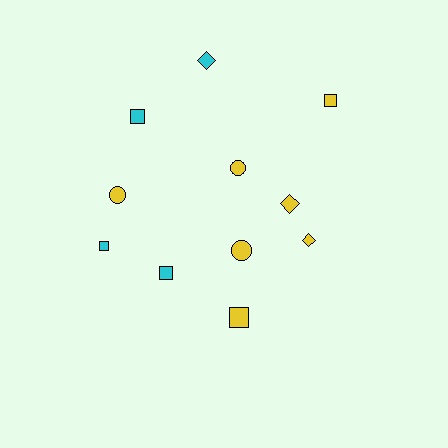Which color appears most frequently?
Yellow, with 7 objects.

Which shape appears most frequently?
Square, with 5 objects.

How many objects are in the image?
There are 11 objects.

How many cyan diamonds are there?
There is 1 cyan diamond.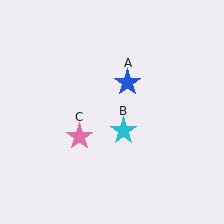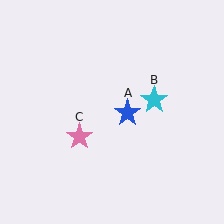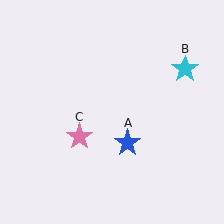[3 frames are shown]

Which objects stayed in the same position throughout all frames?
Pink star (object C) remained stationary.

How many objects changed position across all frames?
2 objects changed position: blue star (object A), cyan star (object B).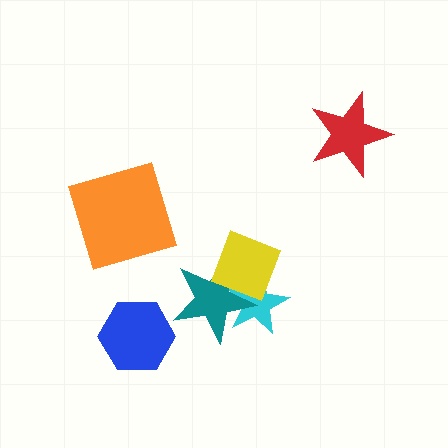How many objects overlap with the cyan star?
2 objects overlap with the cyan star.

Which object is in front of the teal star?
The yellow diamond is in front of the teal star.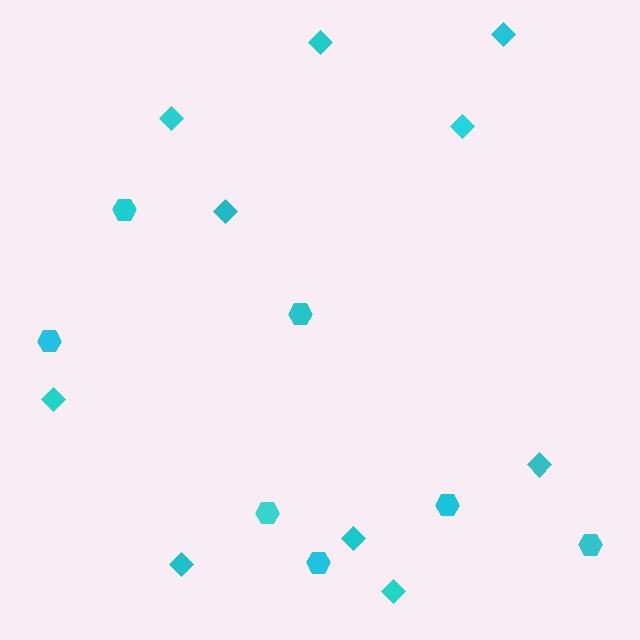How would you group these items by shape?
There are 2 groups: one group of hexagons (7) and one group of diamonds (10).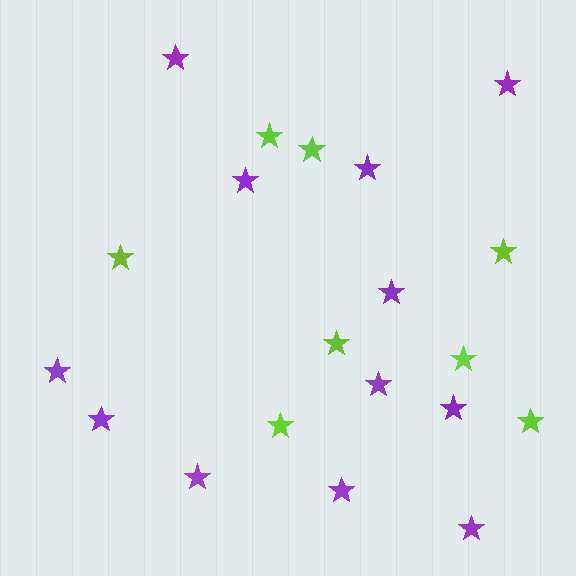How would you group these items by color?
There are 2 groups: one group of purple stars (12) and one group of lime stars (8).